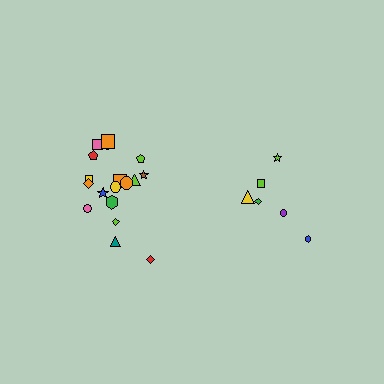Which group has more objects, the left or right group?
The left group.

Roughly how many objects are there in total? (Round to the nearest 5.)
Roughly 25 objects in total.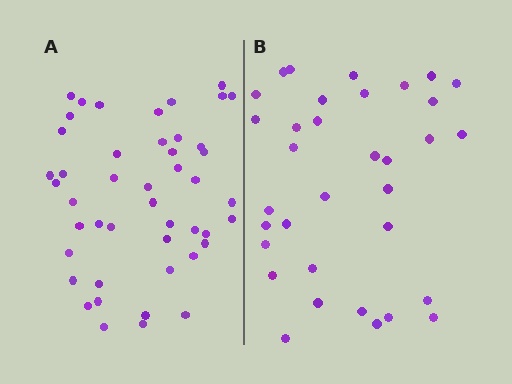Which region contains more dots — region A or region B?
Region A (the left region) has more dots.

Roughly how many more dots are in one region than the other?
Region A has roughly 12 or so more dots than region B.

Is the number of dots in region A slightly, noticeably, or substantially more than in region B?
Region A has noticeably more, but not dramatically so. The ratio is roughly 1.4 to 1.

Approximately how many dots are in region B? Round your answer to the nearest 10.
About 30 dots. (The exact count is 34, which rounds to 30.)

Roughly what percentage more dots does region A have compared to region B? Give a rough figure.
About 35% more.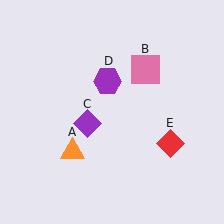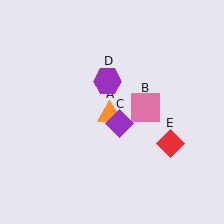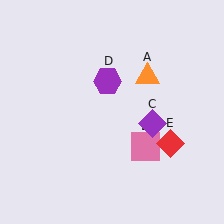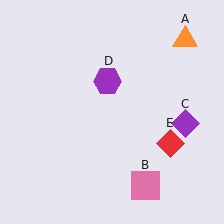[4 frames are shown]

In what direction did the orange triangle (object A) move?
The orange triangle (object A) moved up and to the right.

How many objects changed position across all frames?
3 objects changed position: orange triangle (object A), pink square (object B), purple diamond (object C).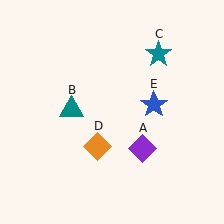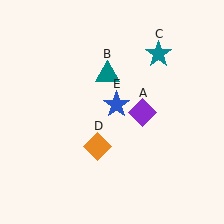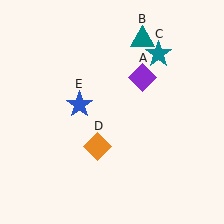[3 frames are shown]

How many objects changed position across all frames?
3 objects changed position: purple diamond (object A), teal triangle (object B), blue star (object E).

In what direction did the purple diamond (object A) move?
The purple diamond (object A) moved up.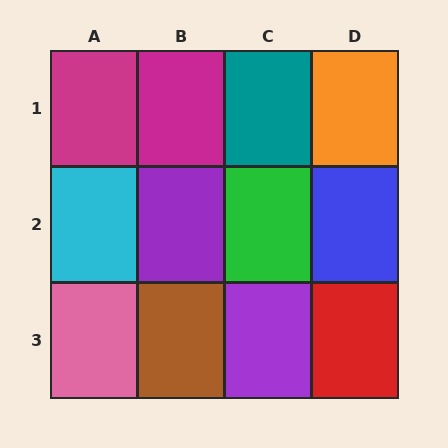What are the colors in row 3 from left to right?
Pink, brown, purple, red.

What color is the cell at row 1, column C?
Teal.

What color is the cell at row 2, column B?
Purple.